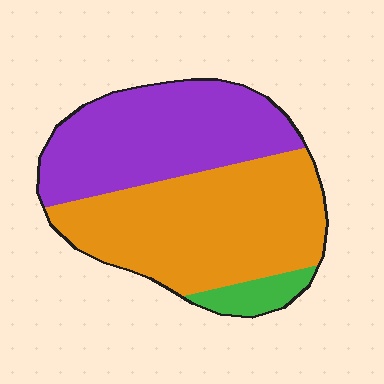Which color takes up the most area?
Orange, at roughly 50%.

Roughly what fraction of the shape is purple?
Purple takes up between a quarter and a half of the shape.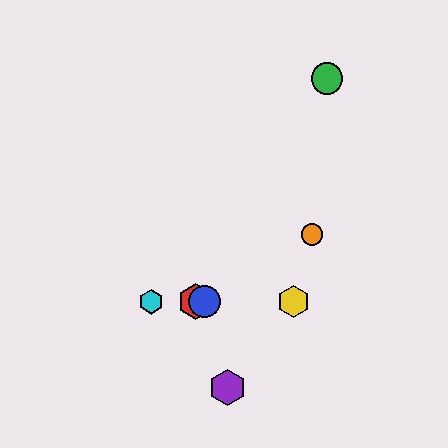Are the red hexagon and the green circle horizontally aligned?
No, the red hexagon is at y≈302 and the green circle is at y≈79.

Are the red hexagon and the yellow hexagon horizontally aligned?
Yes, both are at y≈302.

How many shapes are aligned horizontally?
4 shapes (the red hexagon, the blue circle, the yellow hexagon, the cyan hexagon) are aligned horizontally.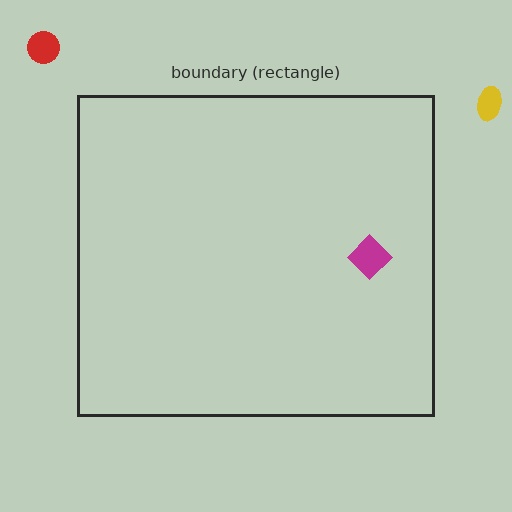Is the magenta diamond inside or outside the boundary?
Inside.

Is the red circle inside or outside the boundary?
Outside.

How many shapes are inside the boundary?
1 inside, 2 outside.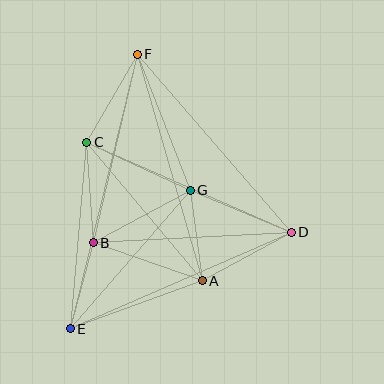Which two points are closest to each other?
Points B and E are closest to each other.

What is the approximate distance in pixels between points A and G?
The distance between A and G is approximately 91 pixels.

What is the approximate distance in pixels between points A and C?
The distance between A and C is approximately 180 pixels.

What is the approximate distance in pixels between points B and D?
The distance between B and D is approximately 198 pixels.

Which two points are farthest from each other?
Points E and F are farthest from each other.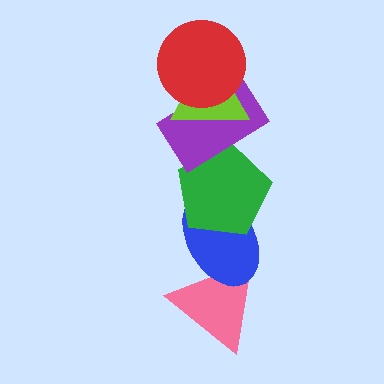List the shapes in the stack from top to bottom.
From top to bottom: the red circle, the lime triangle, the purple rectangle, the green pentagon, the blue ellipse, the pink triangle.